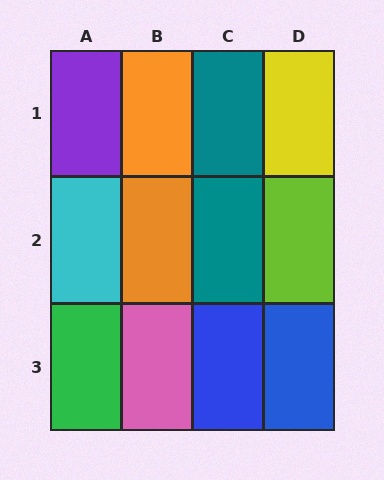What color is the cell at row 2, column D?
Lime.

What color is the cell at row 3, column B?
Pink.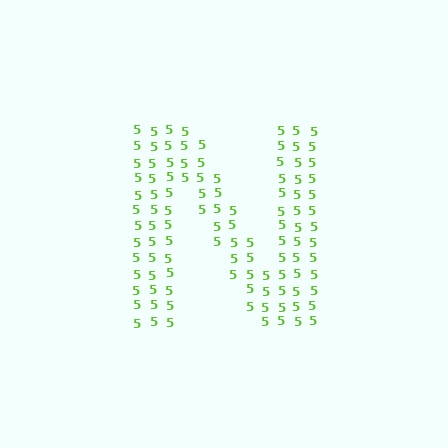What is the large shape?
The large shape is the letter N.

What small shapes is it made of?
It is made of small digit 5's.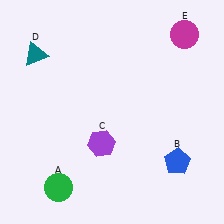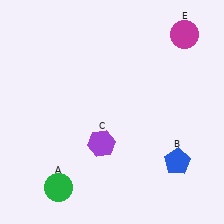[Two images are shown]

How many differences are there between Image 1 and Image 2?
There is 1 difference between the two images.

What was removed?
The teal triangle (D) was removed in Image 2.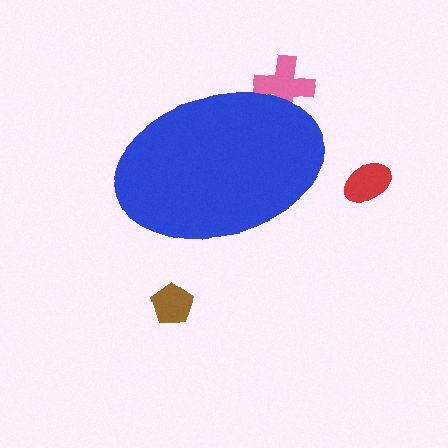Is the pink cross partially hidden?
Yes, the pink cross is partially hidden behind the blue ellipse.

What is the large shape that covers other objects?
A blue ellipse.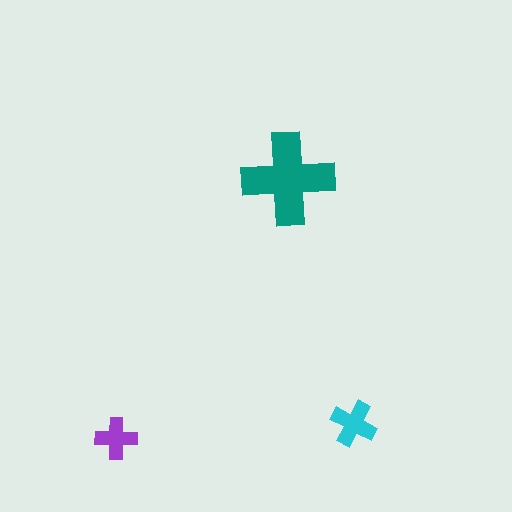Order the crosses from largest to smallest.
the teal one, the cyan one, the purple one.